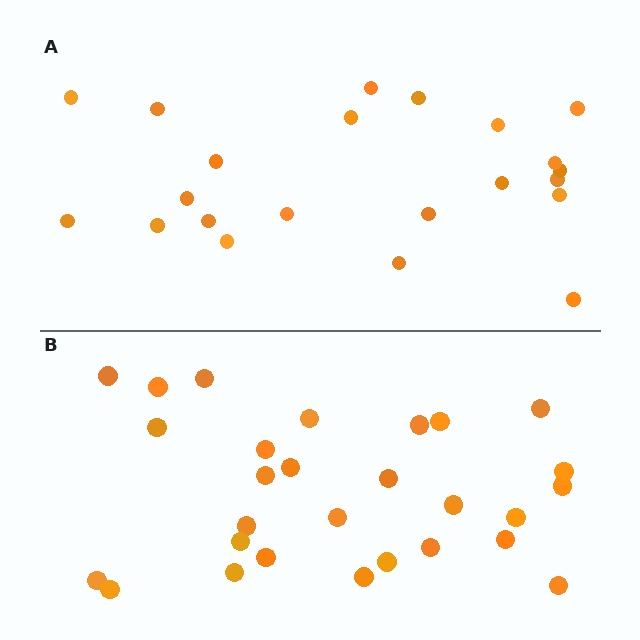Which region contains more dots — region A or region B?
Region B (the bottom region) has more dots.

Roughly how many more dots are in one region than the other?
Region B has about 6 more dots than region A.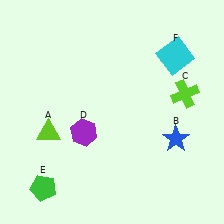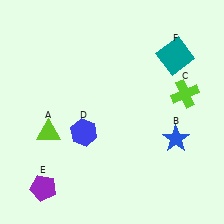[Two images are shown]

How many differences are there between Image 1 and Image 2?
There are 3 differences between the two images.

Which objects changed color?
D changed from purple to blue. E changed from green to purple. F changed from cyan to teal.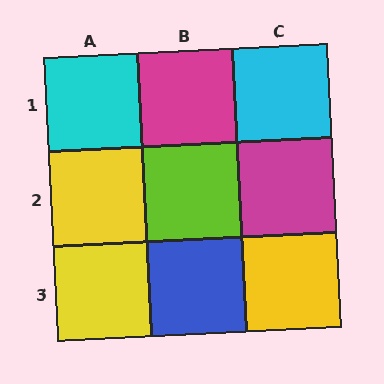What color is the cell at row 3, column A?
Yellow.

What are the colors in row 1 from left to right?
Cyan, magenta, cyan.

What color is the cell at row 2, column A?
Yellow.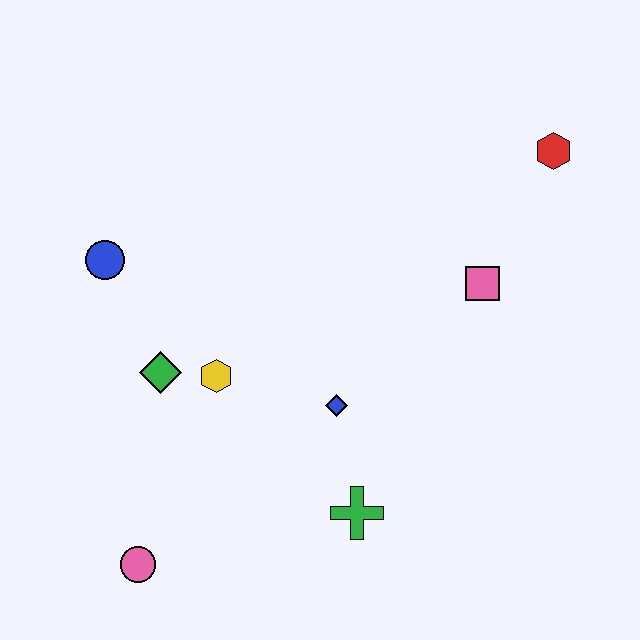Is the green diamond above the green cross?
Yes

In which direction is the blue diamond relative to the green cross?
The blue diamond is above the green cross.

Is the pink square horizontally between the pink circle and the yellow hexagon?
No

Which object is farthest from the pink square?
The pink circle is farthest from the pink square.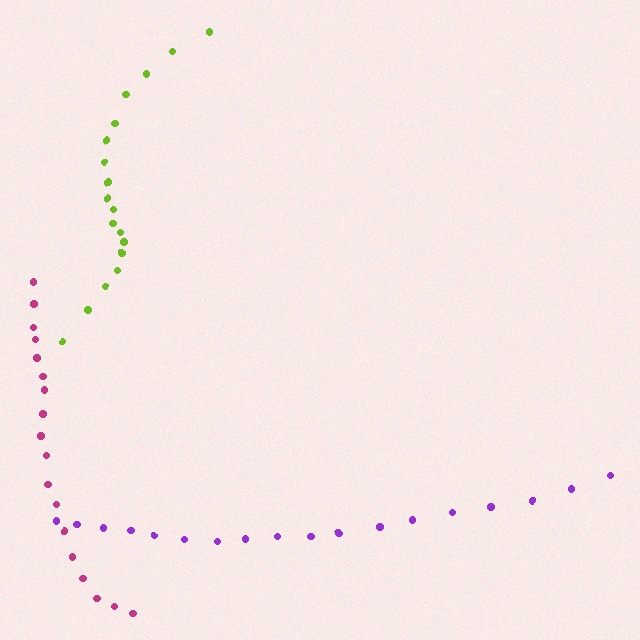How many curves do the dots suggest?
There are 3 distinct paths.